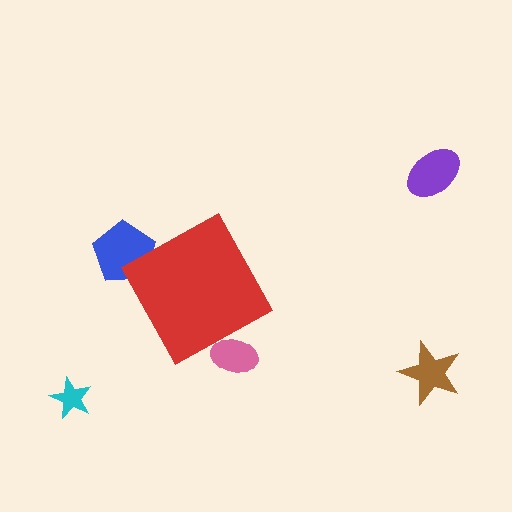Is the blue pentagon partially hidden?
Yes, the blue pentagon is partially hidden behind the red diamond.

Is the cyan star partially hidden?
No, the cyan star is fully visible.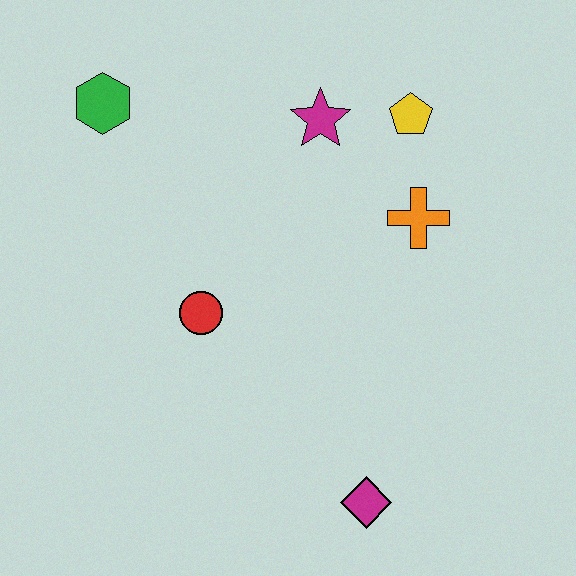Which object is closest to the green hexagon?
The magenta star is closest to the green hexagon.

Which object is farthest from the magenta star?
The magenta diamond is farthest from the magenta star.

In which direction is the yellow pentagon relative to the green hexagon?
The yellow pentagon is to the right of the green hexagon.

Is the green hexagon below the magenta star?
No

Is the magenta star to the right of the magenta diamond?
No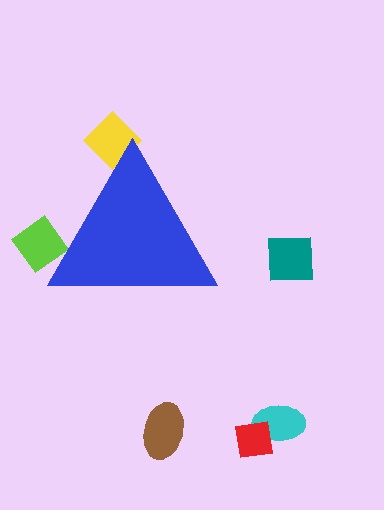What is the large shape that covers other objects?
A blue triangle.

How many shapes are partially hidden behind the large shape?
2 shapes are partially hidden.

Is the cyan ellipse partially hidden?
No, the cyan ellipse is fully visible.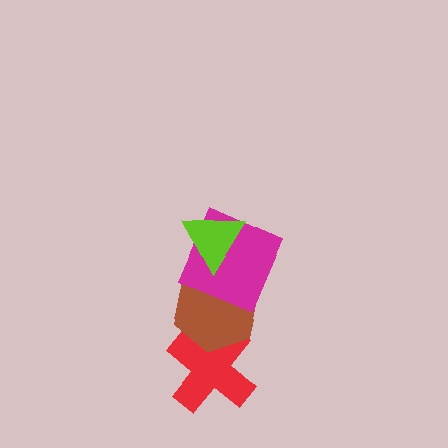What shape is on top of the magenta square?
The lime triangle is on top of the magenta square.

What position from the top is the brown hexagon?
The brown hexagon is 3rd from the top.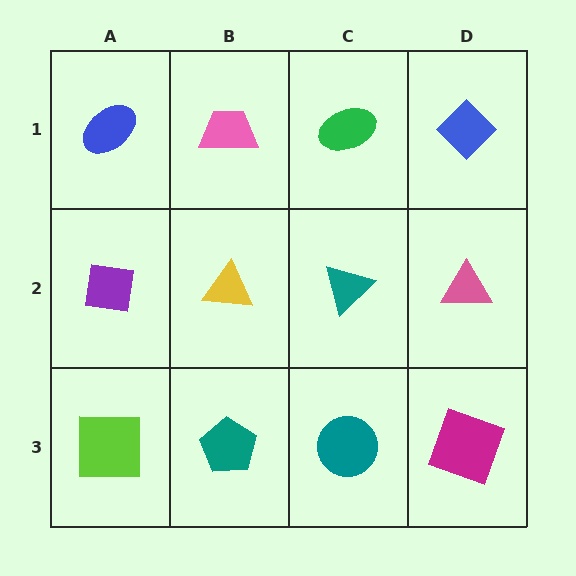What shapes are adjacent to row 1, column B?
A yellow triangle (row 2, column B), a blue ellipse (row 1, column A), a green ellipse (row 1, column C).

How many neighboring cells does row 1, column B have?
3.